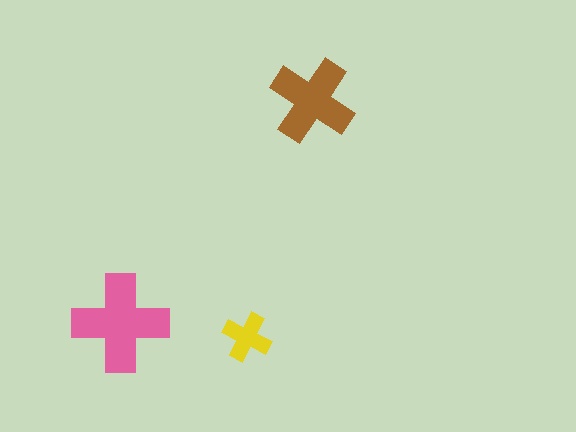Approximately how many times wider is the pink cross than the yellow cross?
About 2 times wider.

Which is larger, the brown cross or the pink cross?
The pink one.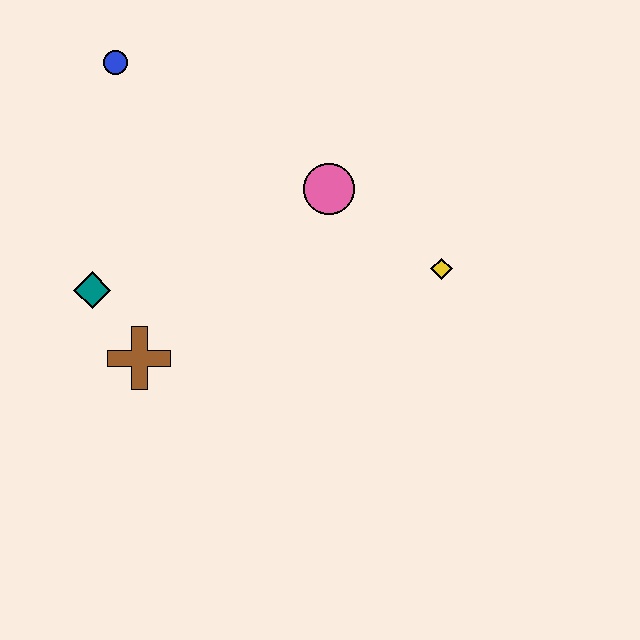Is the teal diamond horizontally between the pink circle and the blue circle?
No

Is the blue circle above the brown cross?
Yes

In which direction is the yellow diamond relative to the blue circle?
The yellow diamond is to the right of the blue circle.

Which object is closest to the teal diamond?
The brown cross is closest to the teal diamond.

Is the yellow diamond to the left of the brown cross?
No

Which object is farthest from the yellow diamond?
The blue circle is farthest from the yellow diamond.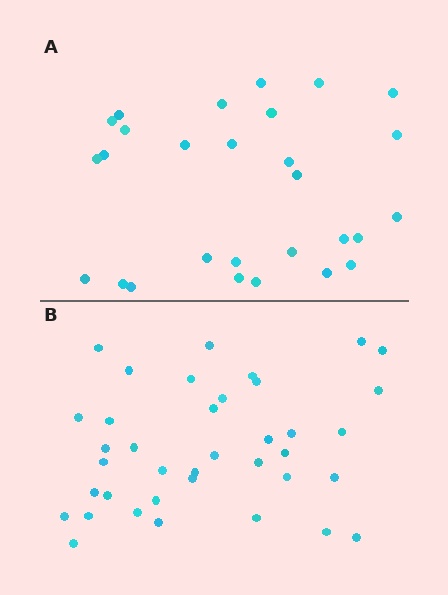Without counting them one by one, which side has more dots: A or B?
Region B (the bottom region) has more dots.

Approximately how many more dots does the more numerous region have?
Region B has roughly 10 or so more dots than region A.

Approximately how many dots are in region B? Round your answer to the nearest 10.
About 40 dots. (The exact count is 38, which rounds to 40.)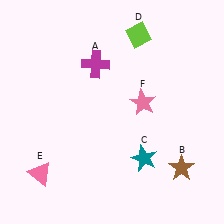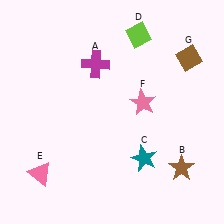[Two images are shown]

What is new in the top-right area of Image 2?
A brown diamond (G) was added in the top-right area of Image 2.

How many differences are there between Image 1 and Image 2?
There is 1 difference between the two images.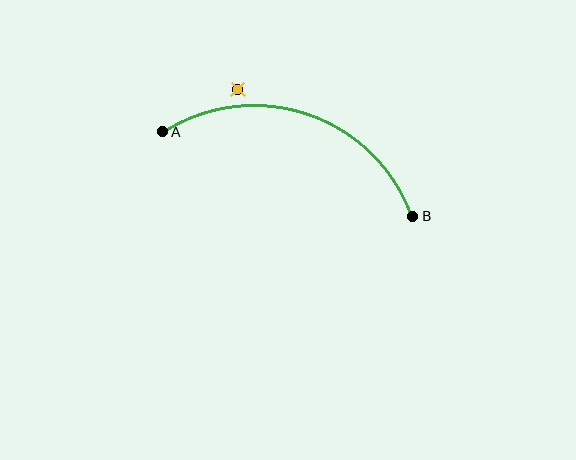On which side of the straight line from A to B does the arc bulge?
The arc bulges above the straight line connecting A and B.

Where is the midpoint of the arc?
The arc midpoint is the point on the curve farthest from the straight line joining A and B. It sits above that line.